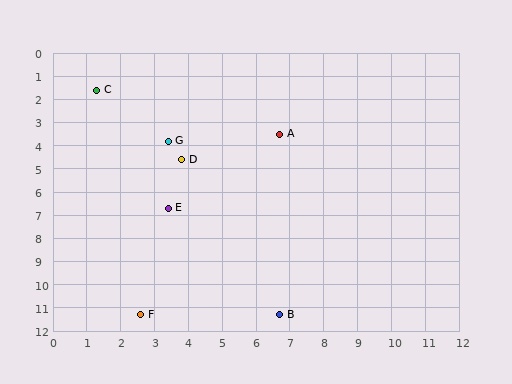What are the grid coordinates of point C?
Point C is at approximately (1.3, 1.6).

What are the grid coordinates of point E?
Point E is at approximately (3.4, 6.7).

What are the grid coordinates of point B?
Point B is at approximately (6.7, 11.3).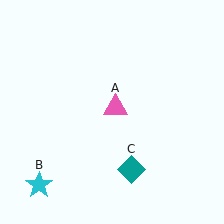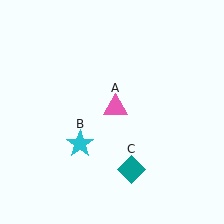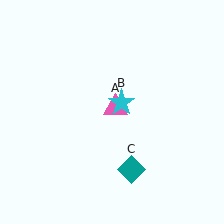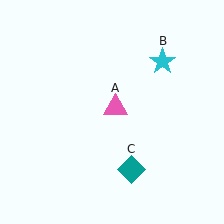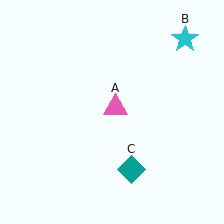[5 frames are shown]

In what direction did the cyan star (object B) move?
The cyan star (object B) moved up and to the right.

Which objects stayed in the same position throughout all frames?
Pink triangle (object A) and teal diamond (object C) remained stationary.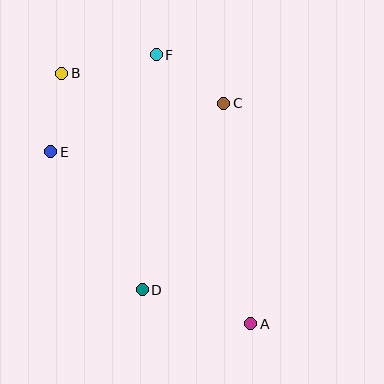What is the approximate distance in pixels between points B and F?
The distance between B and F is approximately 96 pixels.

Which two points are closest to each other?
Points B and E are closest to each other.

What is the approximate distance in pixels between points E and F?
The distance between E and F is approximately 143 pixels.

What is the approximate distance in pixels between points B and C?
The distance between B and C is approximately 165 pixels.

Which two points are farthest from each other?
Points A and B are farthest from each other.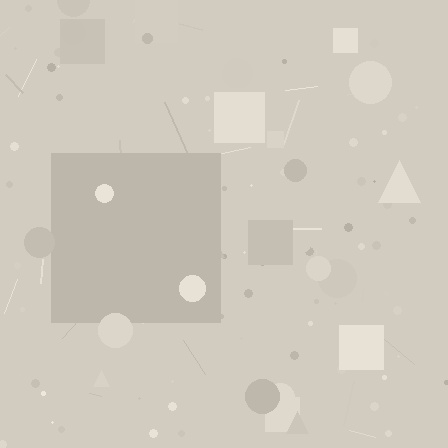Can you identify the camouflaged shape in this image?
The camouflaged shape is a square.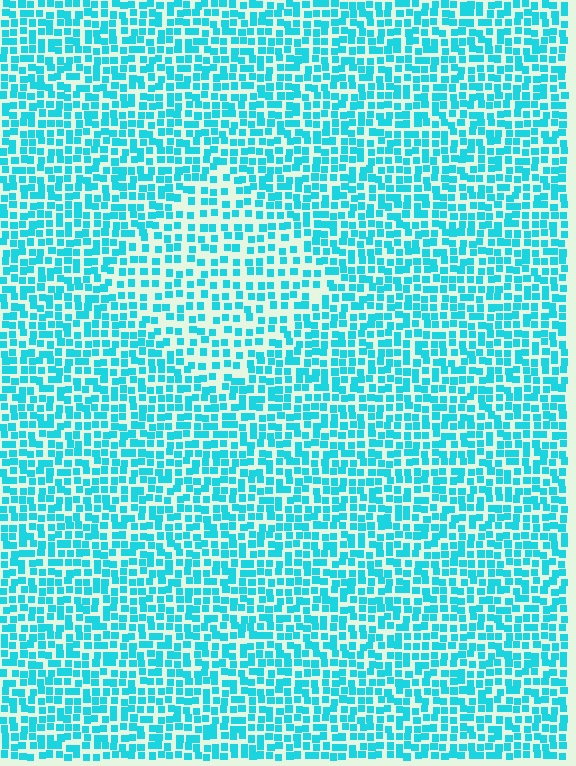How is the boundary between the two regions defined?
The boundary is defined by a change in element density (approximately 1.6x ratio). All elements are the same color, size, and shape.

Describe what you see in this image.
The image contains small cyan elements arranged at two different densities. A diamond-shaped region is visible where the elements are less densely packed than the surrounding area.